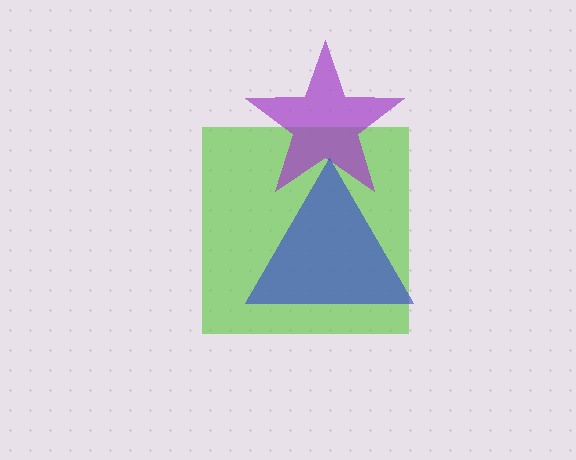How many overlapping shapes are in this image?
There are 3 overlapping shapes in the image.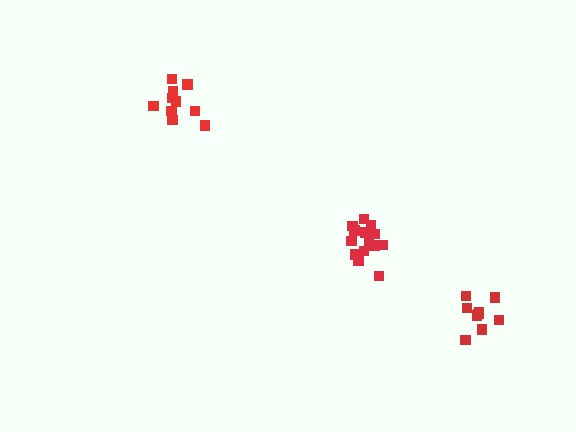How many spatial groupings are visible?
There are 3 spatial groupings.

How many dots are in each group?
Group 1: 14 dots, Group 2: 9 dots, Group 3: 10 dots (33 total).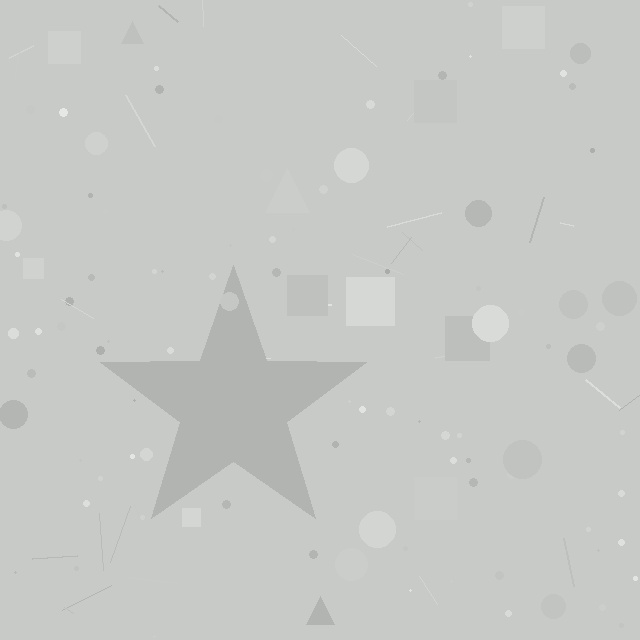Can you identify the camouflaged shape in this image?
The camouflaged shape is a star.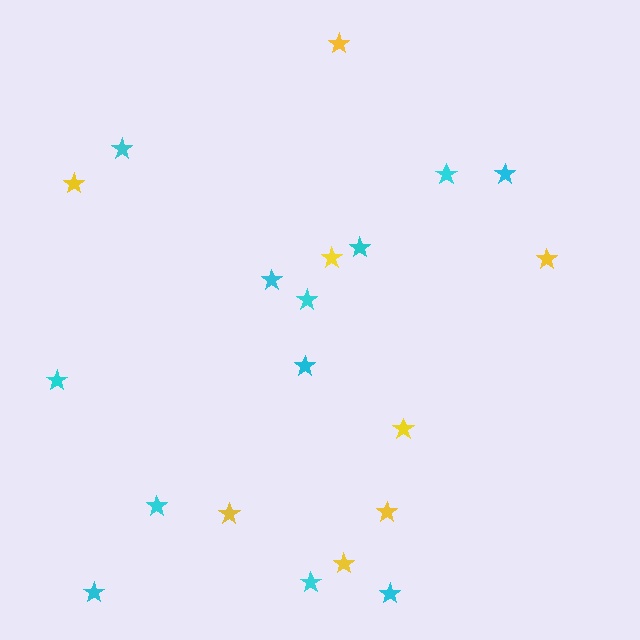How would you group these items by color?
There are 2 groups: one group of cyan stars (12) and one group of yellow stars (8).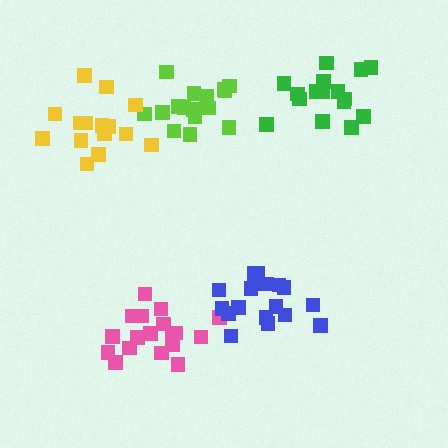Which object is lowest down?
The pink cluster is bottommost.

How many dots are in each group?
Group 1: 18 dots, Group 2: 16 dots, Group 3: 18 dots, Group 4: 17 dots, Group 5: 15 dots (84 total).